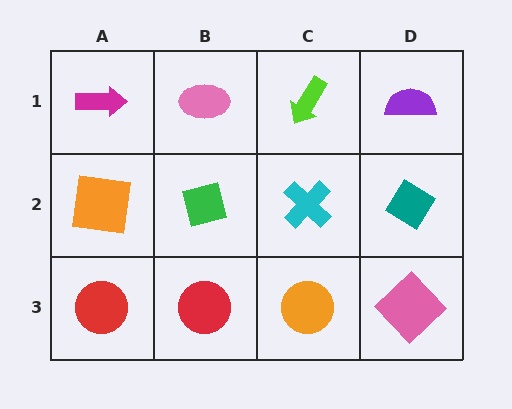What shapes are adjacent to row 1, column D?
A teal diamond (row 2, column D), a lime arrow (row 1, column C).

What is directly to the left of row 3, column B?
A red circle.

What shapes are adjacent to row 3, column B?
A green diamond (row 2, column B), a red circle (row 3, column A), an orange circle (row 3, column C).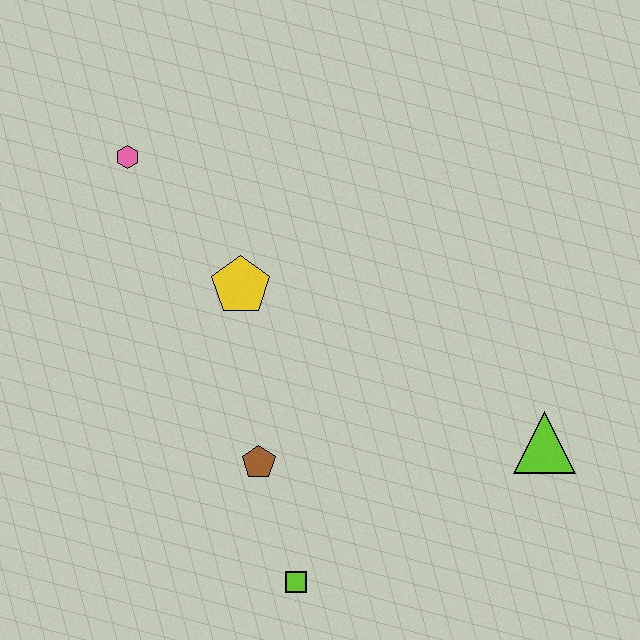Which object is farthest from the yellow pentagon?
The lime triangle is farthest from the yellow pentagon.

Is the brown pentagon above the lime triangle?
No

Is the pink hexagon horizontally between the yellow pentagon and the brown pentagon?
No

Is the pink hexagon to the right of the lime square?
No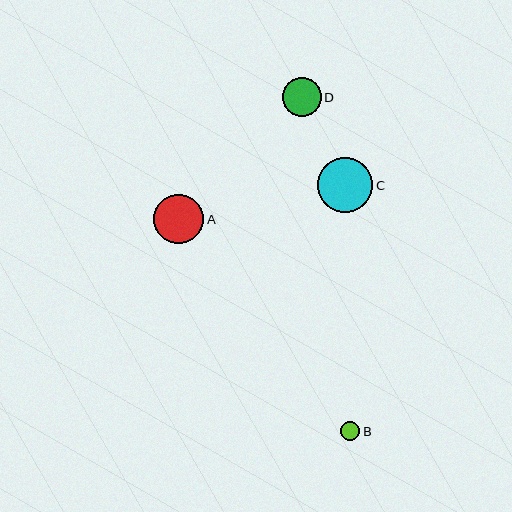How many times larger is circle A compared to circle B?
Circle A is approximately 2.5 times the size of circle B.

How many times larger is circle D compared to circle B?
Circle D is approximately 2.0 times the size of circle B.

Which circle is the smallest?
Circle B is the smallest with a size of approximately 20 pixels.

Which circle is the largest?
Circle C is the largest with a size of approximately 56 pixels.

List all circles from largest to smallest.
From largest to smallest: C, A, D, B.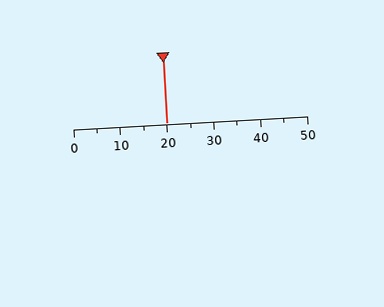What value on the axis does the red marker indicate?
The marker indicates approximately 20.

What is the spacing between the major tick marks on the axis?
The major ticks are spaced 10 apart.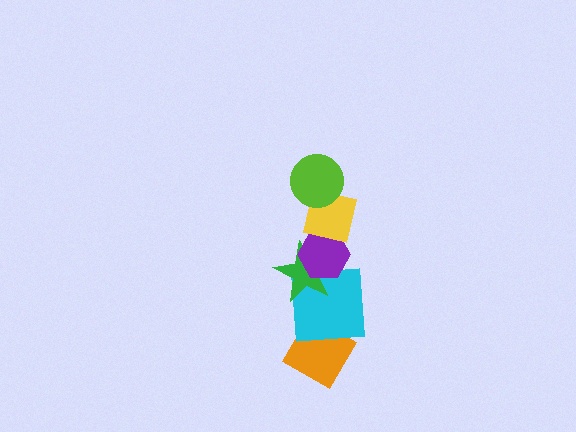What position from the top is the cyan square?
The cyan square is 5th from the top.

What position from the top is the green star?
The green star is 4th from the top.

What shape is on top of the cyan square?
The green star is on top of the cyan square.